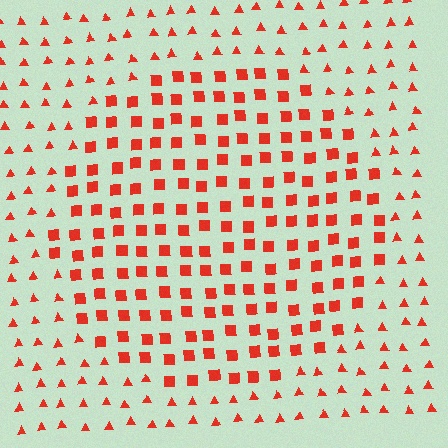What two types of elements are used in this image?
The image uses squares inside the circle region and triangles outside it.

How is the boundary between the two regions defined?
The boundary is defined by a change in element shape: squares inside vs. triangles outside. All elements share the same color and spacing.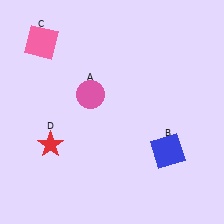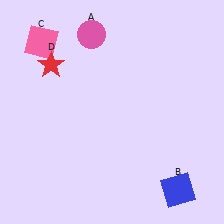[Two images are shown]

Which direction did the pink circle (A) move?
The pink circle (A) moved up.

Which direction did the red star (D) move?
The red star (D) moved up.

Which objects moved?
The objects that moved are: the pink circle (A), the blue square (B), the red star (D).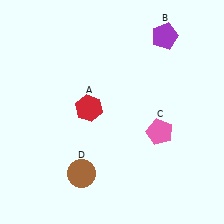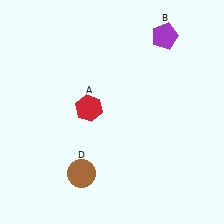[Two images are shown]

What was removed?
The pink pentagon (C) was removed in Image 2.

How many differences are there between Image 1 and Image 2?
There is 1 difference between the two images.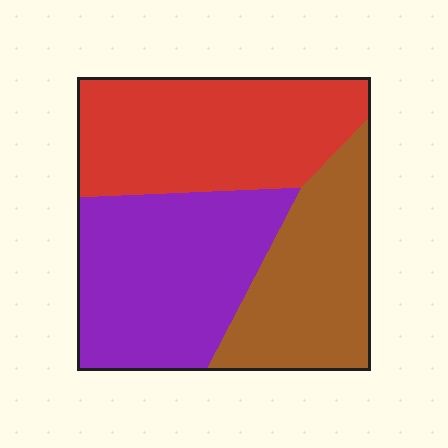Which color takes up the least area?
Brown, at roughly 30%.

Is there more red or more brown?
Red.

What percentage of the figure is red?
Red covers 36% of the figure.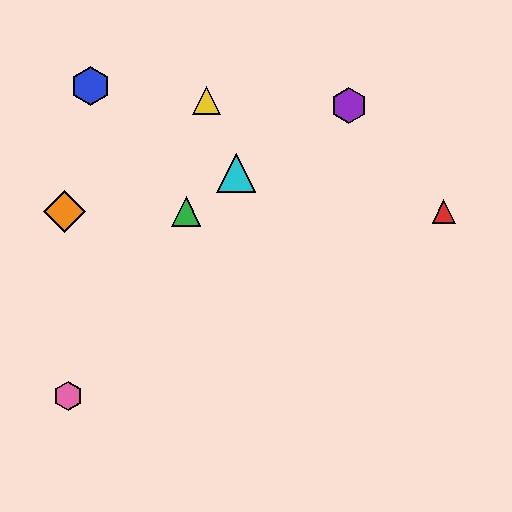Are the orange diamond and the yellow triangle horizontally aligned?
No, the orange diamond is at y≈211 and the yellow triangle is at y≈100.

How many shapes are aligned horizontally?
3 shapes (the red triangle, the green triangle, the orange diamond) are aligned horizontally.